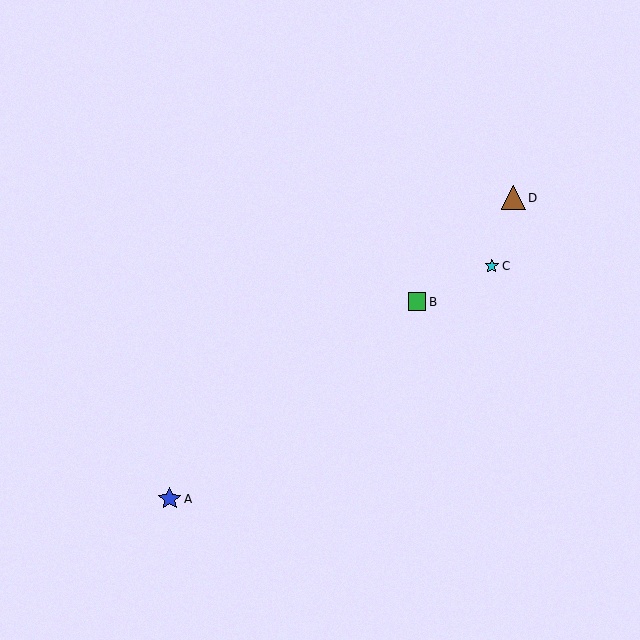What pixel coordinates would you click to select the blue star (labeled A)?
Click at (170, 499) to select the blue star A.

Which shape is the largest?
The brown triangle (labeled D) is the largest.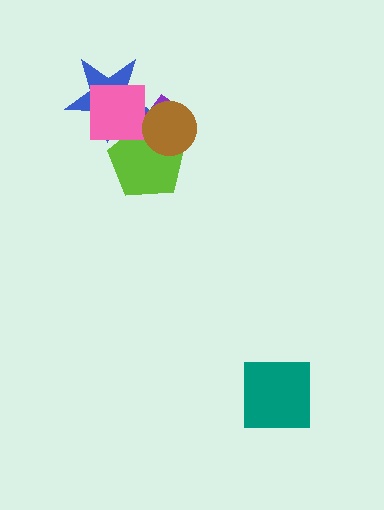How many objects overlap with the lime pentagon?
4 objects overlap with the lime pentagon.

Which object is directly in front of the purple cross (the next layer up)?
The blue star is directly in front of the purple cross.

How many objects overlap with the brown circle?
2 objects overlap with the brown circle.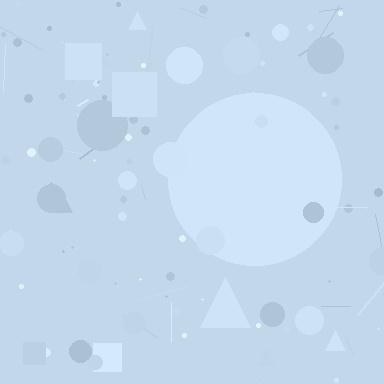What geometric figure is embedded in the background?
A circle is embedded in the background.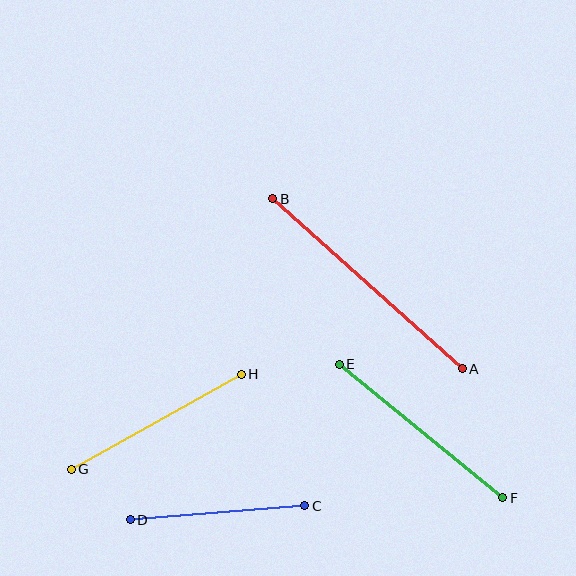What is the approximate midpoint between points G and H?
The midpoint is at approximately (156, 422) pixels.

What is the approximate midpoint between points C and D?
The midpoint is at approximately (218, 513) pixels.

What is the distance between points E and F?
The distance is approximately 211 pixels.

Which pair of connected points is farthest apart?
Points A and B are farthest apart.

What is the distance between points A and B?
The distance is approximately 254 pixels.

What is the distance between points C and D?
The distance is approximately 175 pixels.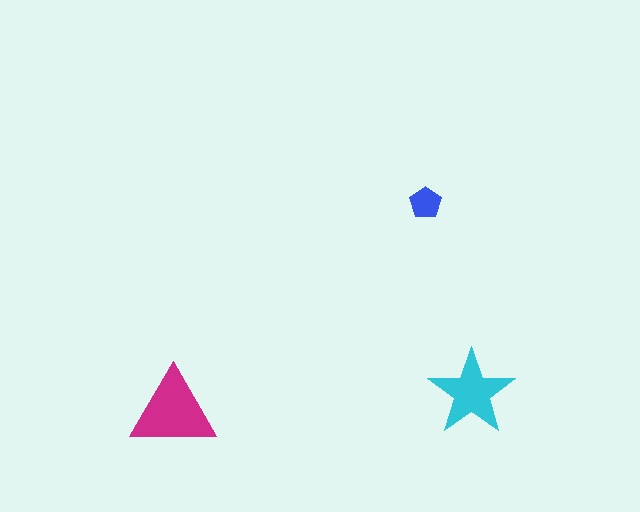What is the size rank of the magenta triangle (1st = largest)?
1st.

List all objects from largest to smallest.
The magenta triangle, the cyan star, the blue pentagon.